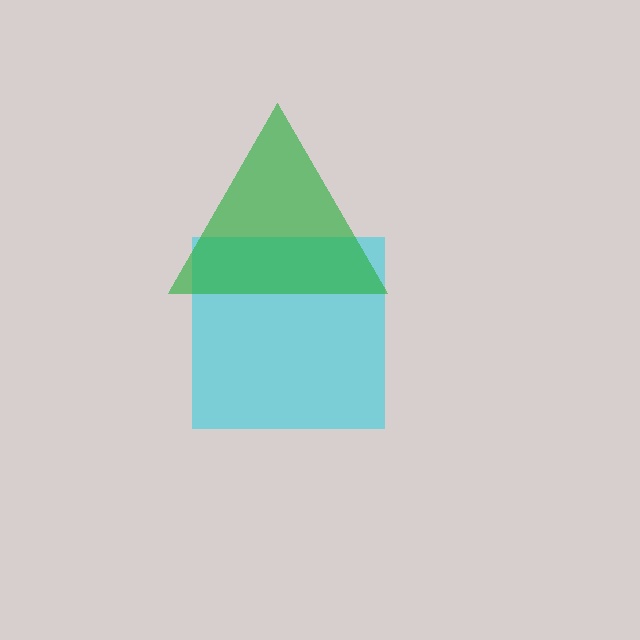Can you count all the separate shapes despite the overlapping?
Yes, there are 2 separate shapes.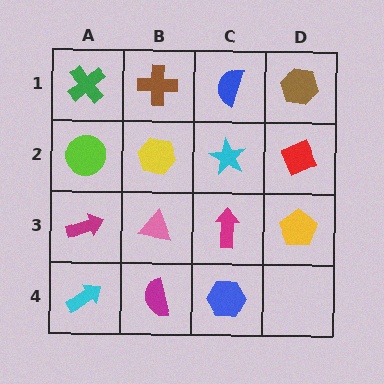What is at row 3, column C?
A magenta arrow.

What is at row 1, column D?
A brown hexagon.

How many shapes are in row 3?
4 shapes.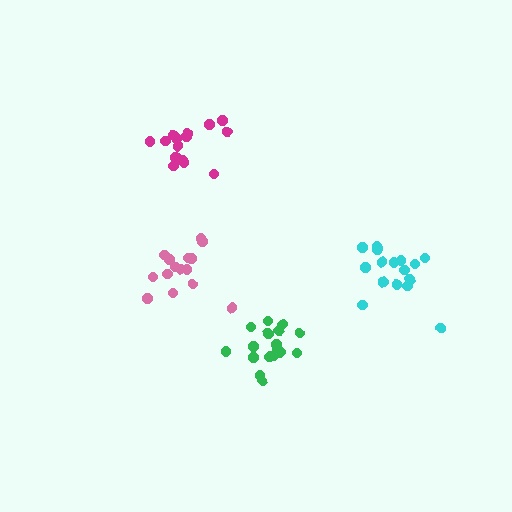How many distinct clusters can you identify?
There are 4 distinct clusters.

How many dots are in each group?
Group 1: 15 dots, Group 2: 18 dots, Group 3: 16 dots, Group 4: 15 dots (64 total).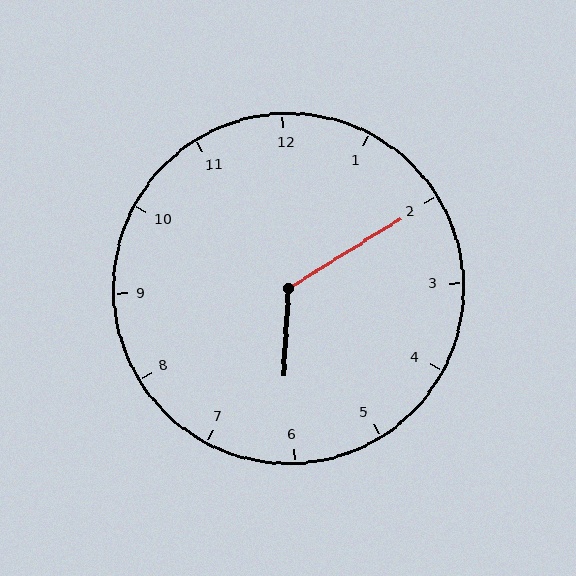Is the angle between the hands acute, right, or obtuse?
It is obtuse.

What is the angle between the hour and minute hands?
Approximately 125 degrees.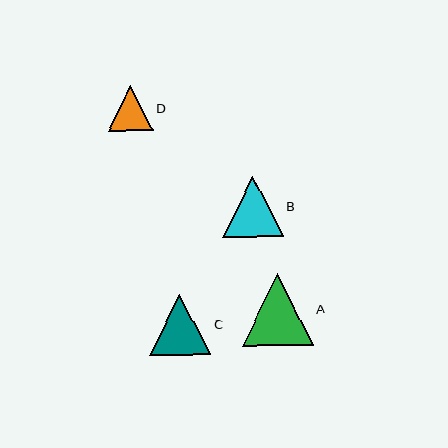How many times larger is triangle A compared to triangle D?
Triangle A is approximately 1.6 times the size of triangle D.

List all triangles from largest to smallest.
From largest to smallest: A, C, B, D.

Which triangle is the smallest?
Triangle D is the smallest with a size of approximately 45 pixels.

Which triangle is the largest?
Triangle A is the largest with a size of approximately 72 pixels.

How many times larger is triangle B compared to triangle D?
Triangle B is approximately 1.3 times the size of triangle D.